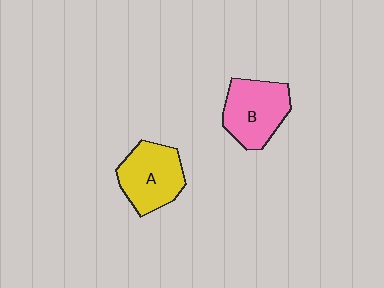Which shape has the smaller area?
Shape A (yellow).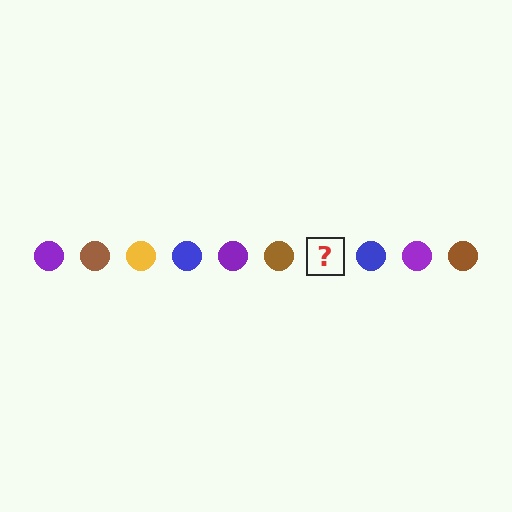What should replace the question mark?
The question mark should be replaced with a yellow circle.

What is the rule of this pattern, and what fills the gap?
The rule is that the pattern cycles through purple, brown, yellow, blue circles. The gap should be filled with a yellow circle.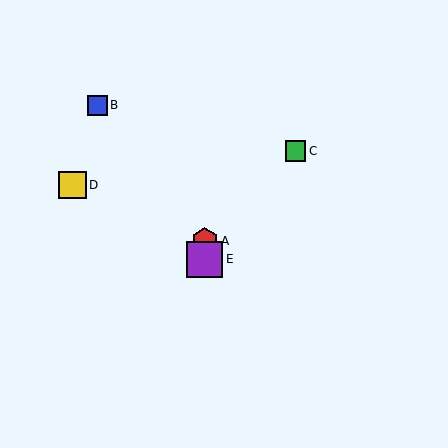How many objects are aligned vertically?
2 objects (A, E) are aligned vertically.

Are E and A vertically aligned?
Yes, both are at x≈205.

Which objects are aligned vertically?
Objects A, E are aligned vertically.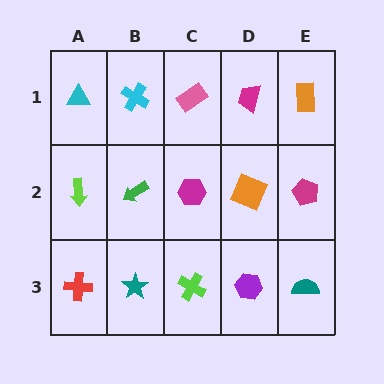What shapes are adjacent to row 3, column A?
A lime arrow (row 2, column A), a teal star (row 3, column B).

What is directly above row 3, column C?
A magenta hexagon.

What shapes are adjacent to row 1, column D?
An orange square (row 2, column D), a pink rectangle (row 1, column C), an orange rectangle (row 1, column E).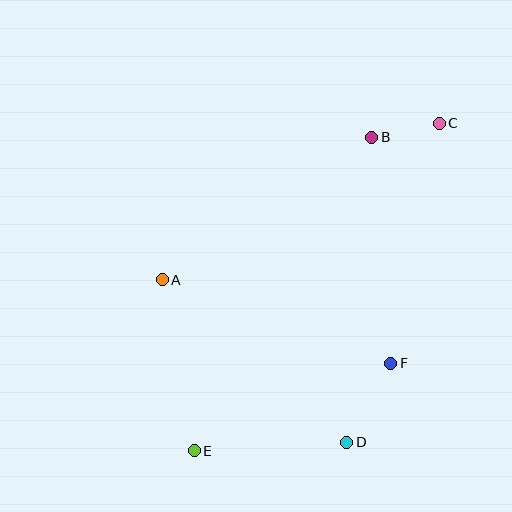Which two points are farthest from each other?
Points C and E are farthest from each other.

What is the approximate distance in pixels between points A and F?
The distance between A and F is approximately 243 pixels.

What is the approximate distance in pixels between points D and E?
The distance between D and E is approximately 153 pixels.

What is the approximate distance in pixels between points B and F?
The distance between B and F is approximately 227 pixels.